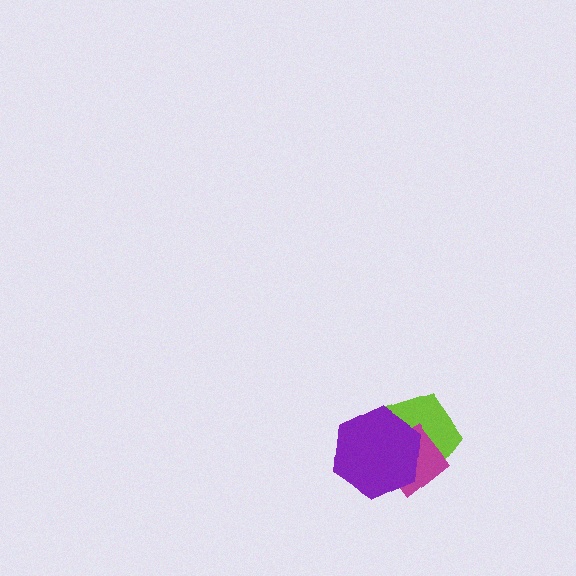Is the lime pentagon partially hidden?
Yes, it is partially covered by another shape.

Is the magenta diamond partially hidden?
Yes, it is partially covered by another shape.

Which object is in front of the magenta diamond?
The purple hexagon is in front of the magenta diamond.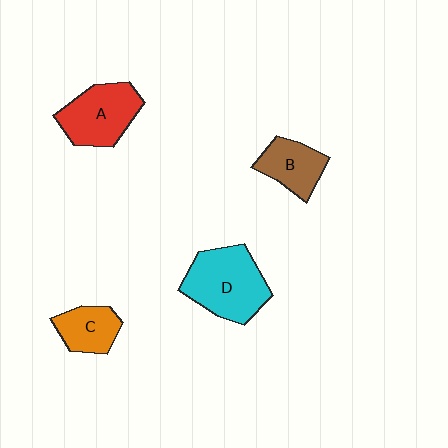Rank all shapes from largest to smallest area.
From largest to smallest: D (cyan), A (red), B (brown), C (orange).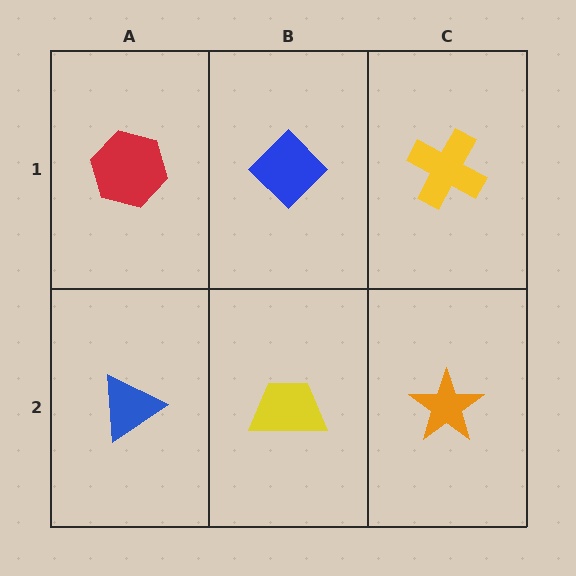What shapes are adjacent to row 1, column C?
An orange star (row 2, column C), a blue diamond (row 1, column B).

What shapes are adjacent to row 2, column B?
A blue diamond (row 1, column B), a blue triangle (row 2, column A), an orange star (row 2, column C).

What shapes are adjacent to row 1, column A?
A blue triangle (row 2, column A), a blue diamond (row 1, column B).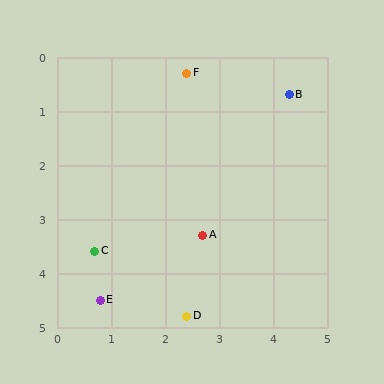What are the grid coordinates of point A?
Point A is at approximately (2.7, 3.3).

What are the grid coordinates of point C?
Point C is at approximately (0.7, 3.6).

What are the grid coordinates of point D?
Point D is at approximately (2.4, 4.8).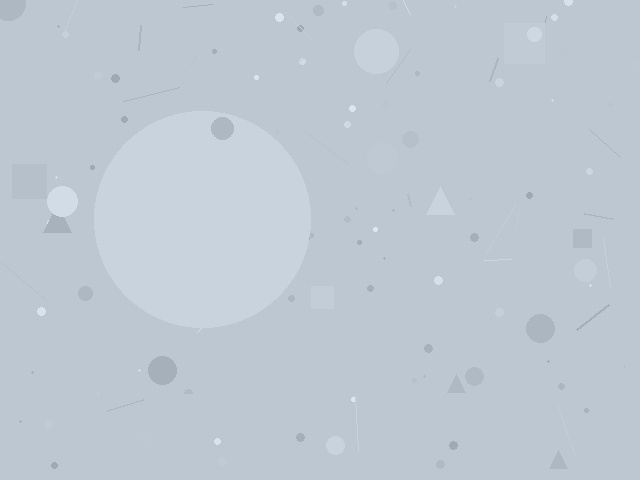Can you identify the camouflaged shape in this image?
The camouflaged shape is a circle.